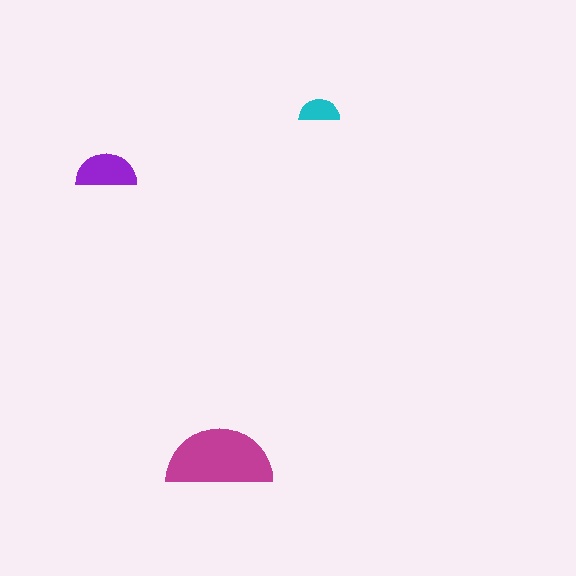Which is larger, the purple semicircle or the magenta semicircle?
The magenta one.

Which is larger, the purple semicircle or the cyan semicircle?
The purple one.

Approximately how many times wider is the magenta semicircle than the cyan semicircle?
About 2.5 times wider.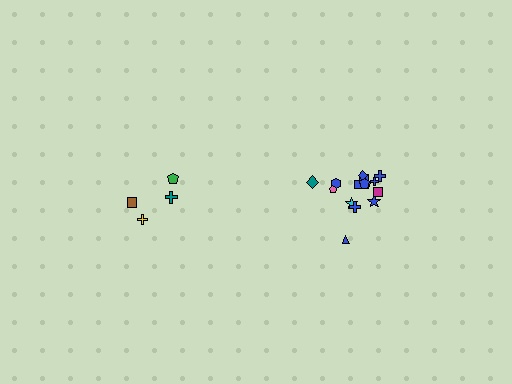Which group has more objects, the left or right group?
The right group.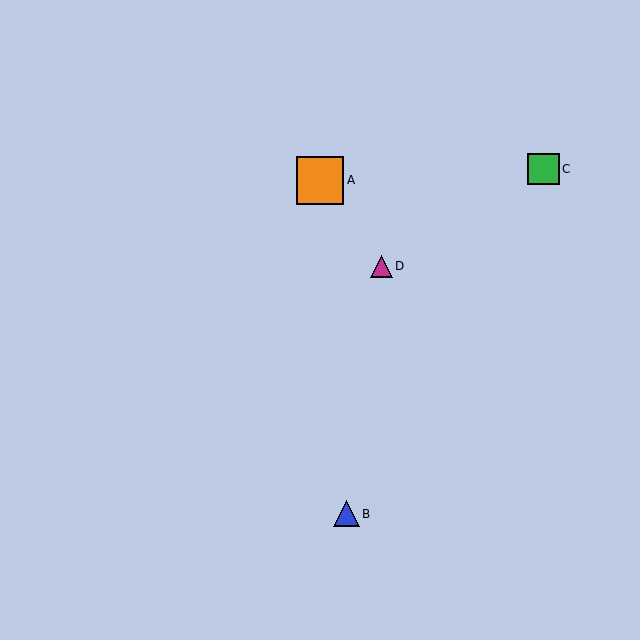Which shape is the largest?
The orange square (labeled A) is the largest.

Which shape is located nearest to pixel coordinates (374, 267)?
The magenta triangle (labeled D) at (381, 266) is nearest to that location.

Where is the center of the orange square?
The center of the orange square is at (320, 180).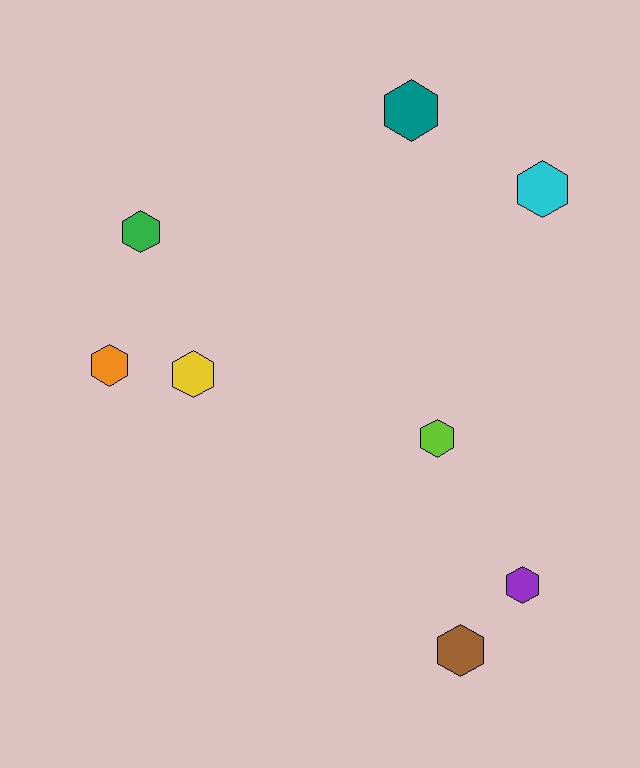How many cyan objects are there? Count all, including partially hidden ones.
There is 1 cyan object.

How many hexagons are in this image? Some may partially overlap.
There are 8 hexagons.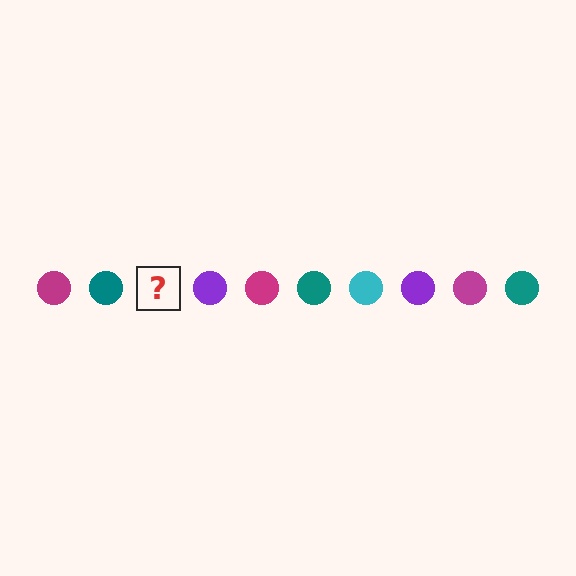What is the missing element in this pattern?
The missing element is a cyan circle.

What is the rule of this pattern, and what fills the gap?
The rule is that the pattern cycles through magenta, teal, cyan, purple circles. The gap should be filled with a cyan circle.